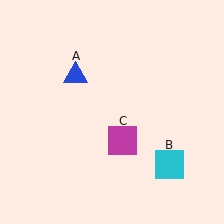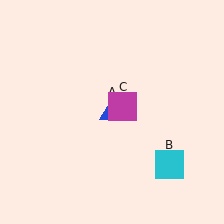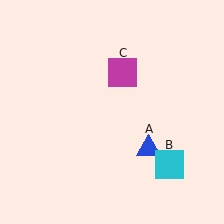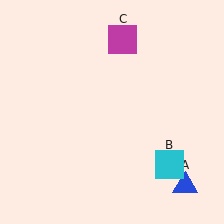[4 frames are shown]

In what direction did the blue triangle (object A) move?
The blue triangle (object A) moved down and to the right.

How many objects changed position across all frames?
2 objects changed position: blue triangle (object A), magenta square (object C).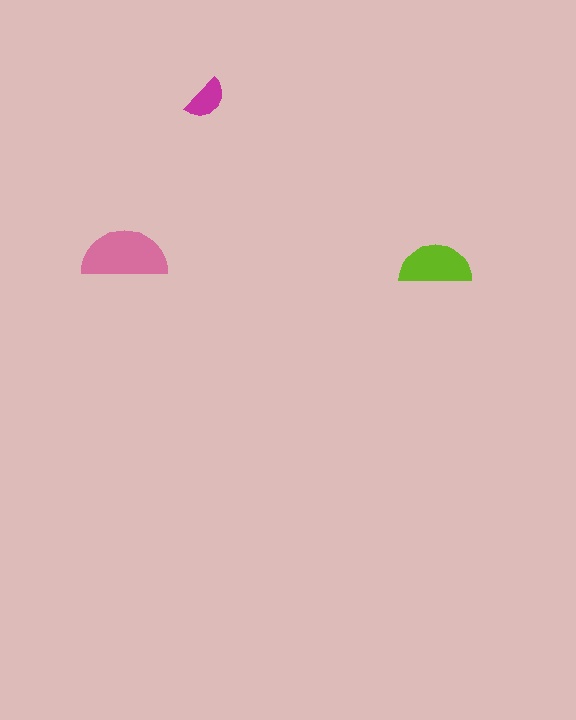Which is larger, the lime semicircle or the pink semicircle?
The pink one.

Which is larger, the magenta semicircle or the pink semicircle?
The pink one.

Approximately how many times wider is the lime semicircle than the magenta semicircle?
About 1.5 times wider.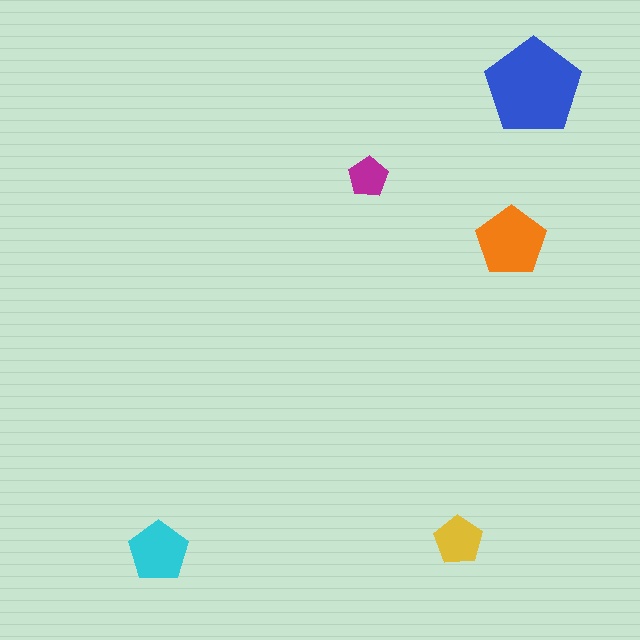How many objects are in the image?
There are 5 objects in the image.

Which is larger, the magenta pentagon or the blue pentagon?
The blue one.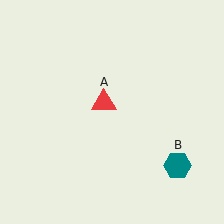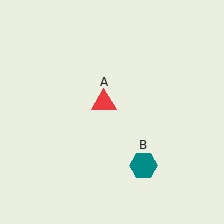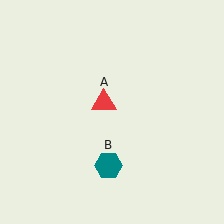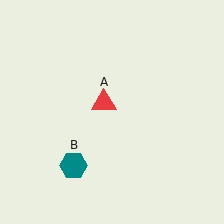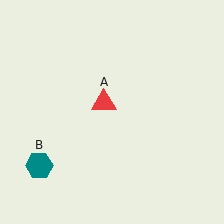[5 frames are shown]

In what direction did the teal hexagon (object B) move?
The teal hexagon (object B) moved left.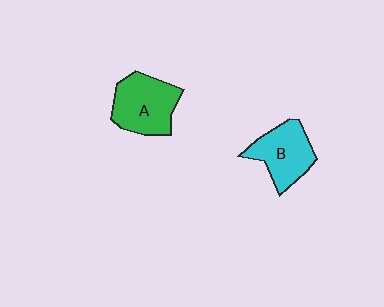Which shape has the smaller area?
Shape B (cyan).